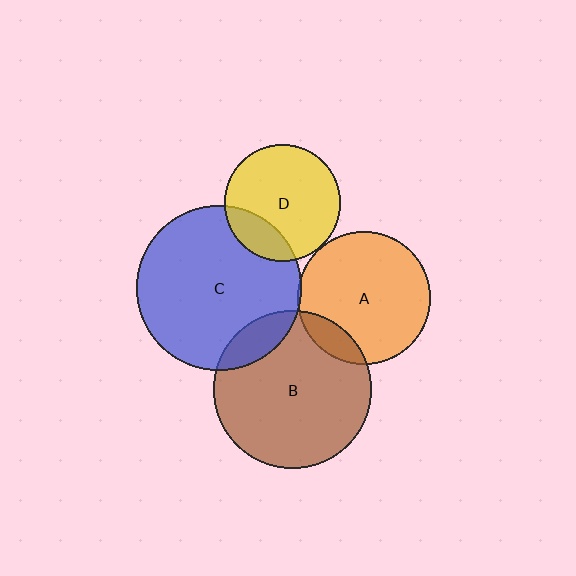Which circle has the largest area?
Circle C (blue).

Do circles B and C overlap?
Yes.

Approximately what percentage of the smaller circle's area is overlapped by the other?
Approximately 15%.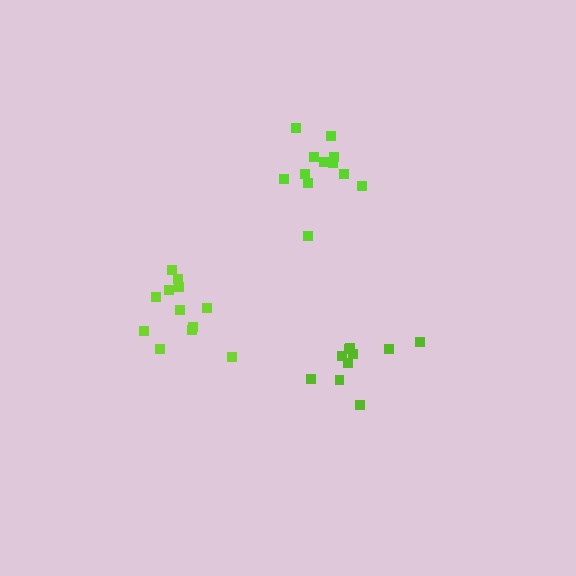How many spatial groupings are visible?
There are 3 spatial groupings.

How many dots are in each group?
Group 1: 12 dots, Group 2: 10 dots, Group 3: 12 dots (34 total).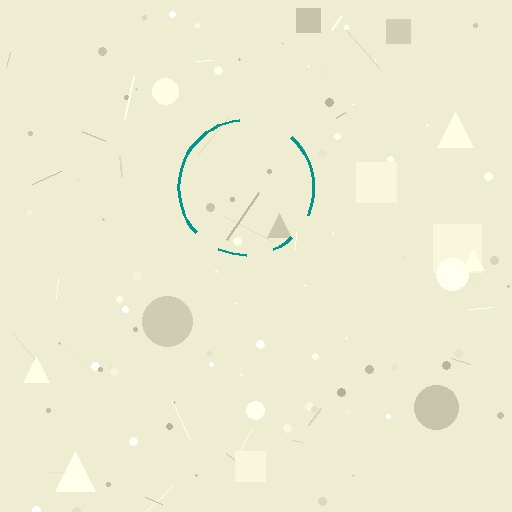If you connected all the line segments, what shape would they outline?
They would outline a circle.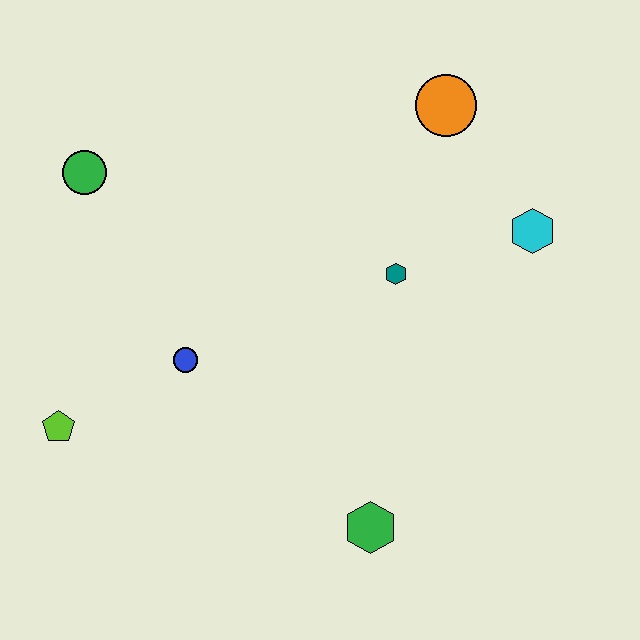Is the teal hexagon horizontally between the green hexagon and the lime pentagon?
No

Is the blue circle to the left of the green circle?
No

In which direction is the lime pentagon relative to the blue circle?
The lime pentagon is to the left of the blue circle.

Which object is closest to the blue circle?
The lime pentagon is closest to the blue circle.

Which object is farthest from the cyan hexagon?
The lime pentagon is farthest from the cyan hexagon.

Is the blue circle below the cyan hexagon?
Yes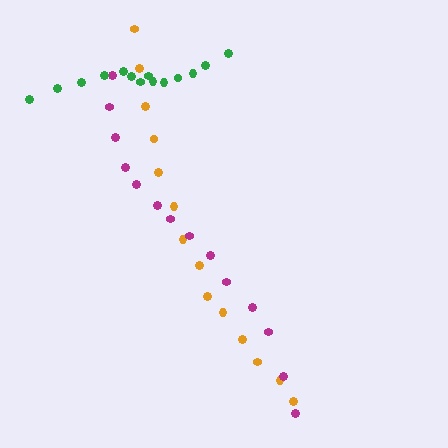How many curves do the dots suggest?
There are 3 distinct paths.